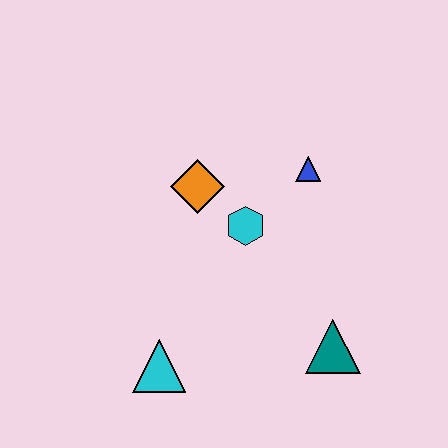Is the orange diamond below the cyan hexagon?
No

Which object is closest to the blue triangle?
The cyan hexagon is closest to the blue triangle.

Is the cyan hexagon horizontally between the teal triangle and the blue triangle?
No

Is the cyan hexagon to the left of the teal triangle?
Yes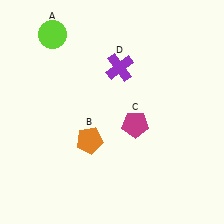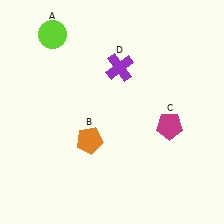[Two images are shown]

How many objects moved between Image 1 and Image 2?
1 object moved between the two images.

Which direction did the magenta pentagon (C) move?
The magenta pentagon (C) moved right.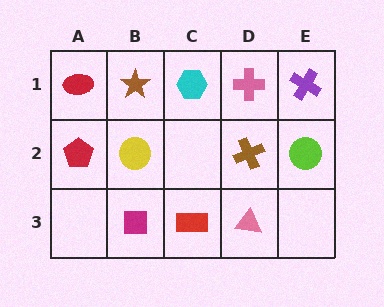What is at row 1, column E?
A purple cross.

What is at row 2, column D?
A brown cross.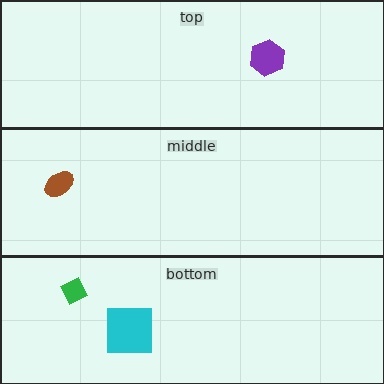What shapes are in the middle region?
The brown ellipse.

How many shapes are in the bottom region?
2.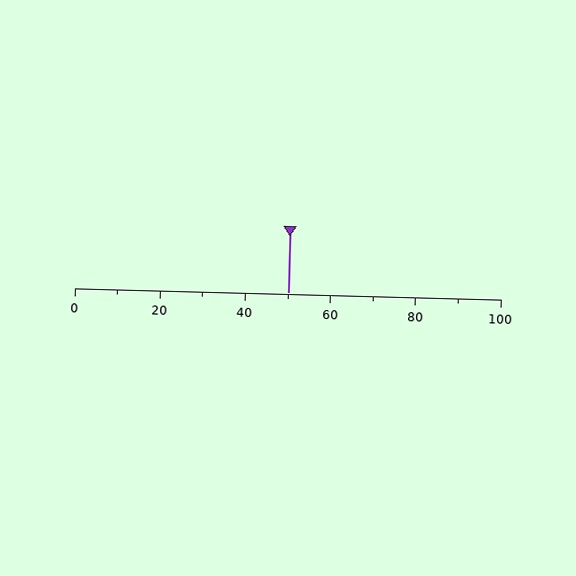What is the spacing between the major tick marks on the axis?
The major ticks are spaced 20 apart.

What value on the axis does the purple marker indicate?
The marker indicates approximately 50.